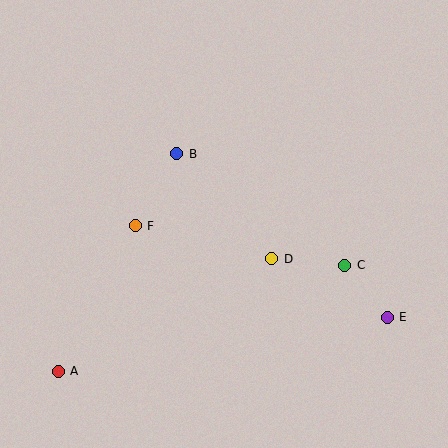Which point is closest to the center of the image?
Point D at (272, 259) is closest to the center.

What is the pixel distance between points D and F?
The distance between D and F is 140 pixels.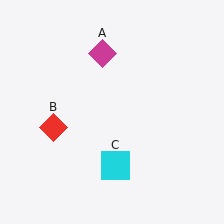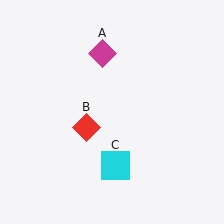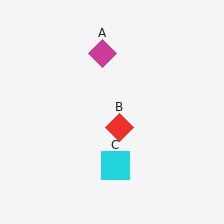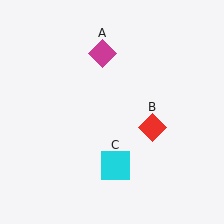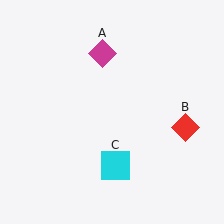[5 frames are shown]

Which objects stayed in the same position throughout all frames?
Magenta diamond (object A) and cyan square (object C) remained stationary.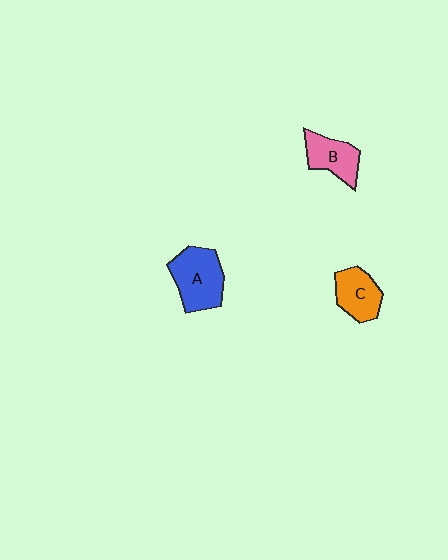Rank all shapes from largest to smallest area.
From largest to smallest: A (blue), C (orange), B (pink).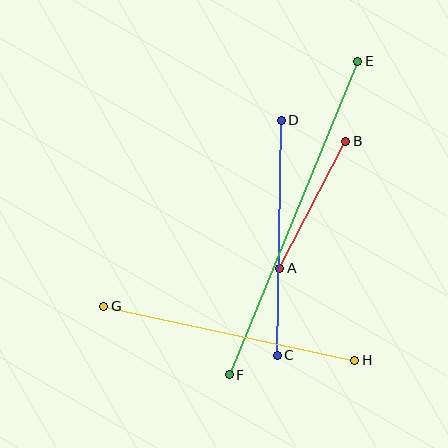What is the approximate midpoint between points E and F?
The midpoint is at approximately (293, 218) pixels.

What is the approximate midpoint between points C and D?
The midpoint is at approximately (279, 238) pixels.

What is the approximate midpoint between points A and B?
The midpoint is at approximately (313, 205) pixels.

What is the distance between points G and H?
The distance is approximately 257 pixels.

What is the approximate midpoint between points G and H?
The midpoint is at approximately (229, 333) pixels.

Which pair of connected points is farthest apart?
Points E and F are farthest apart.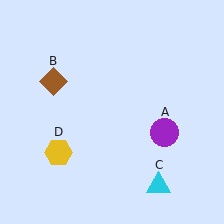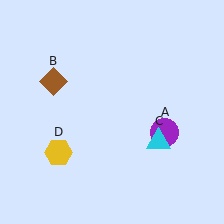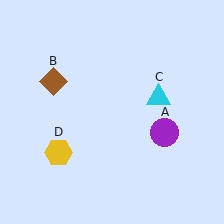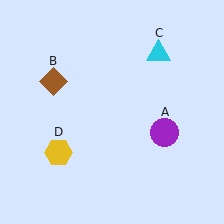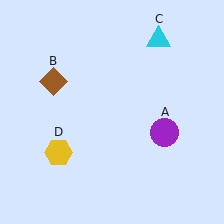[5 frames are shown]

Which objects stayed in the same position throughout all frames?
Purple circle (object A) and brown diamond (object B) and yellow hexagon (object D) remained stationary.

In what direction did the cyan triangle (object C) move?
The cyan triangle (object C) moved up.